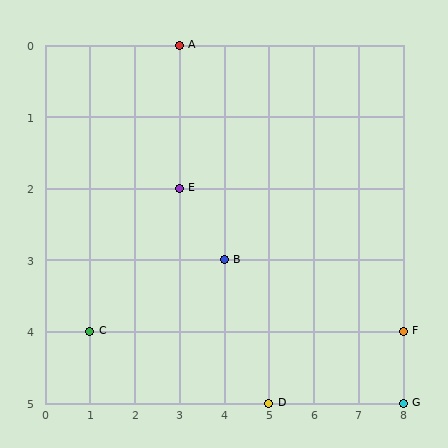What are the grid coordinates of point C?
Point C is at grid coordinates (1, 4).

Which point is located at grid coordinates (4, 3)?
Point B is at (4, 3).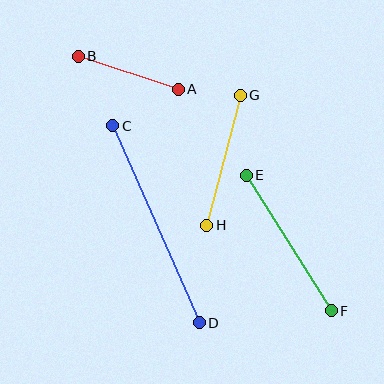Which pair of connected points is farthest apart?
Points C and D are farthest apart.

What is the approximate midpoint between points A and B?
The midpoint is at approximately (128, 73) pixels.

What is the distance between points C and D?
The distance is approximately 215 pixels.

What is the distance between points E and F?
The distance is approximately 160 pixels.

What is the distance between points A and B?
The distance is approximately 105 pixels.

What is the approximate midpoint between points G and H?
The midpoint is at approximately (223, 160) pixels.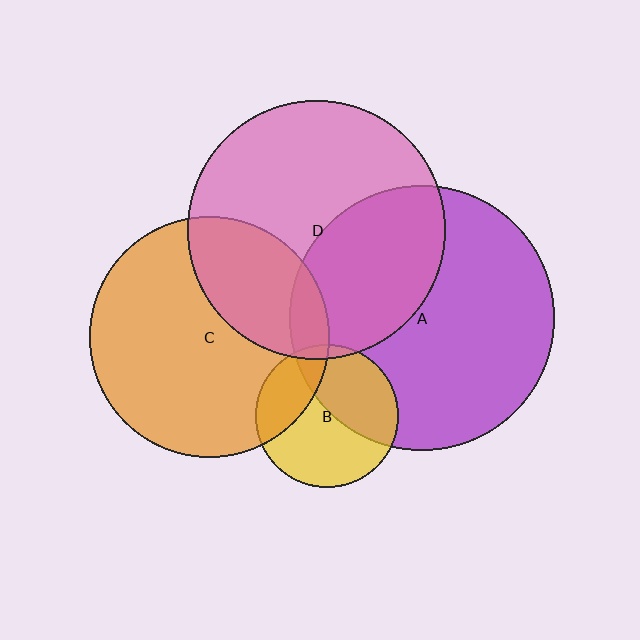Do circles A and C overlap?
Yes.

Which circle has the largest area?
Circle A (purple).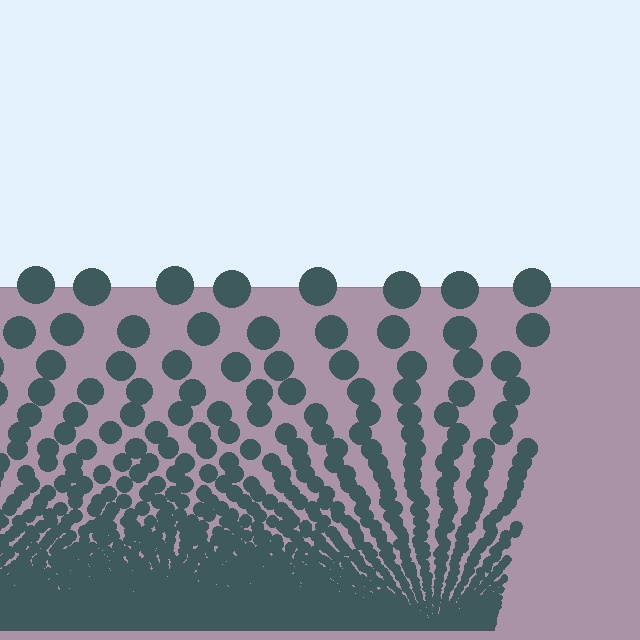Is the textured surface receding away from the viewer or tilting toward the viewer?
The surface appears to tilt toward the viewer. Texture elements get larger and sparser toward the top.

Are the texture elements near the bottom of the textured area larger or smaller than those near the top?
Smaller. The gradient is inverted — elements near the bottom are smaller and denser.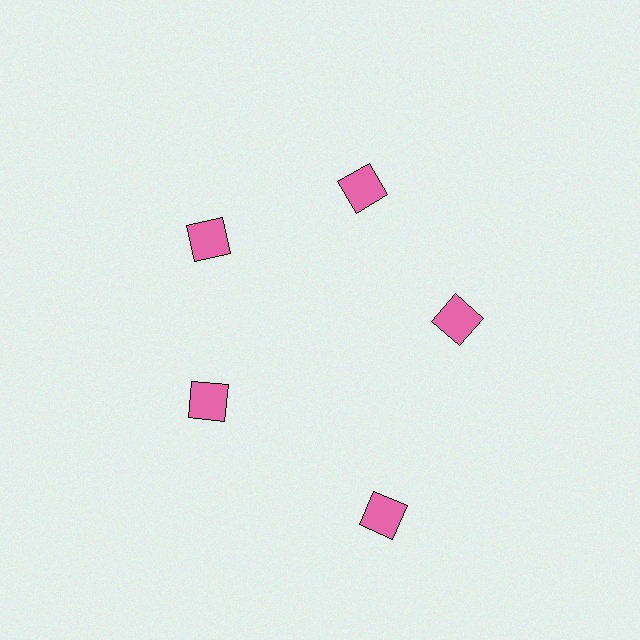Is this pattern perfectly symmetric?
No. The 5 pink squares are arranged in a ring, but one element near the 5 o'clock position is pushed outward from the center, breaking the 5-fold rotational symmetry.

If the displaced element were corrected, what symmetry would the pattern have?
It would have 5-fold rotational symmetry — the pattern would map onto itself every 72 degrees.